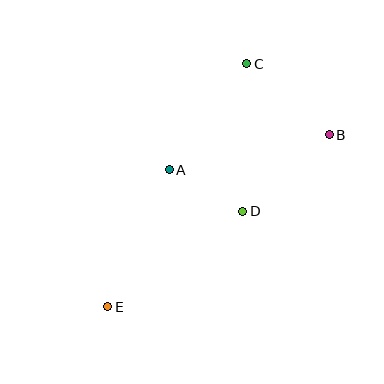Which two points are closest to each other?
Points A and D are closest to each other.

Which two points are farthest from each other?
Points B and E are farthest from each other.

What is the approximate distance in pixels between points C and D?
The distance between C and D is approximately 147 pixels.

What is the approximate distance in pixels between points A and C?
The distance between A and C is approximately 131 pixels.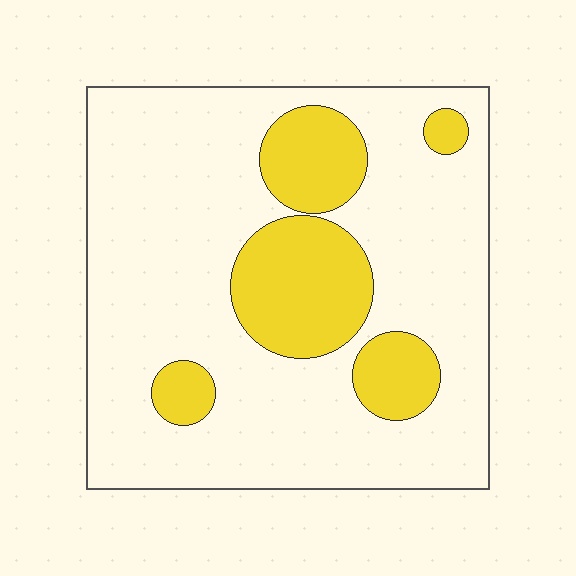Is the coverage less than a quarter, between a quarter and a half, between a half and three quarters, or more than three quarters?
Less than a quarter.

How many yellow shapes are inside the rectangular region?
5.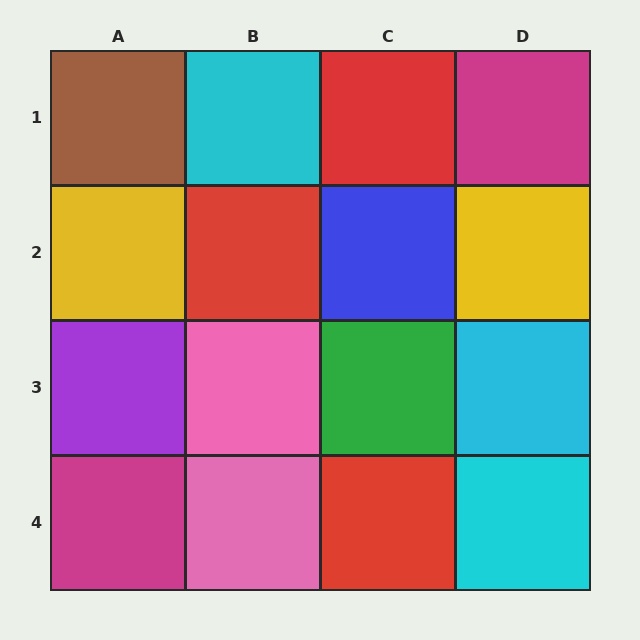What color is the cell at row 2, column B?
Red.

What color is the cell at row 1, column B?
Cyan.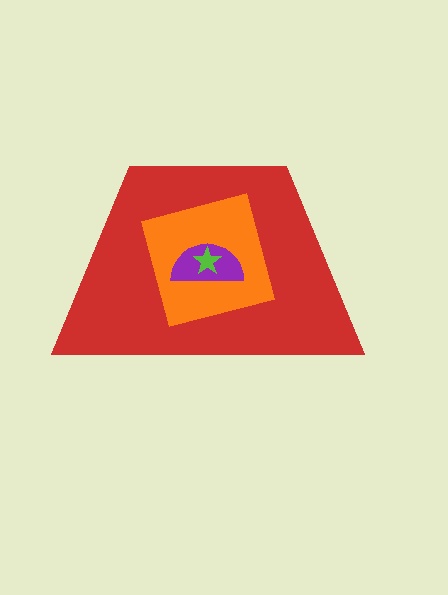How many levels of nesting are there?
4.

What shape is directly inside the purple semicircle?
The lime star.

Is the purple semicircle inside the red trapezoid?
Yes.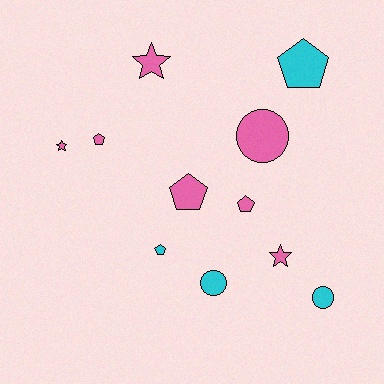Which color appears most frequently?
Pink, with 7 objects.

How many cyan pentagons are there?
There are 2 cyan pentagons.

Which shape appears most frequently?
Pentagon, with 5 objects.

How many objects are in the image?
There are 11 objects.